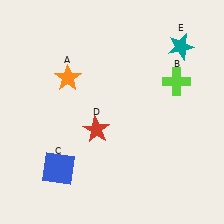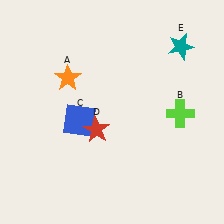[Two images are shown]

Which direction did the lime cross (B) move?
The lime cross (B) moved down.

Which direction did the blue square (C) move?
The blue square (C) moved up.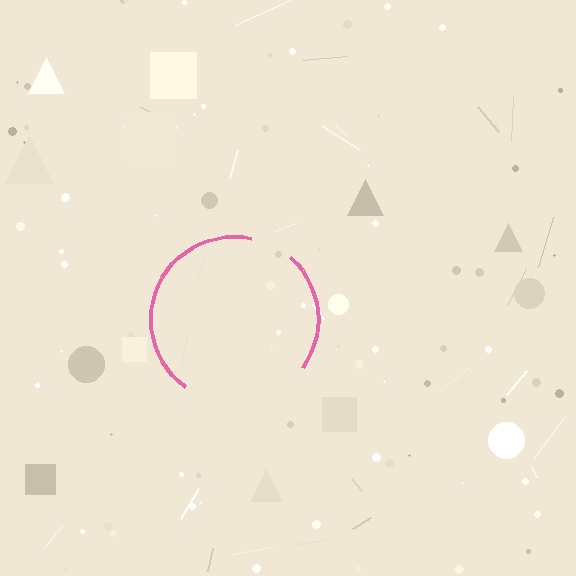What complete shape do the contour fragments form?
The contour fragments form a circle.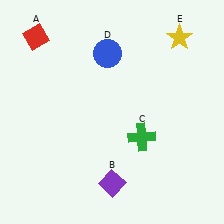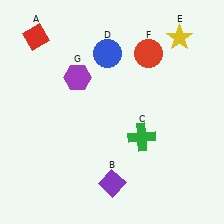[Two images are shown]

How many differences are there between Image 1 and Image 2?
There are 2 differences between the two images.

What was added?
A red circle (F), a purple hexagon (G) were added in Image 2.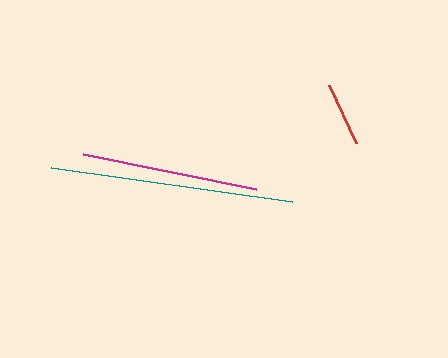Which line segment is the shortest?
The red line is the shortest at approximately 65 pixels.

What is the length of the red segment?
The red segment is approximately 65 pixels long.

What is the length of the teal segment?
The teal segment is approximately 243 pixels long.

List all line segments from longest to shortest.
From longest to shortest: teal, magenta, red.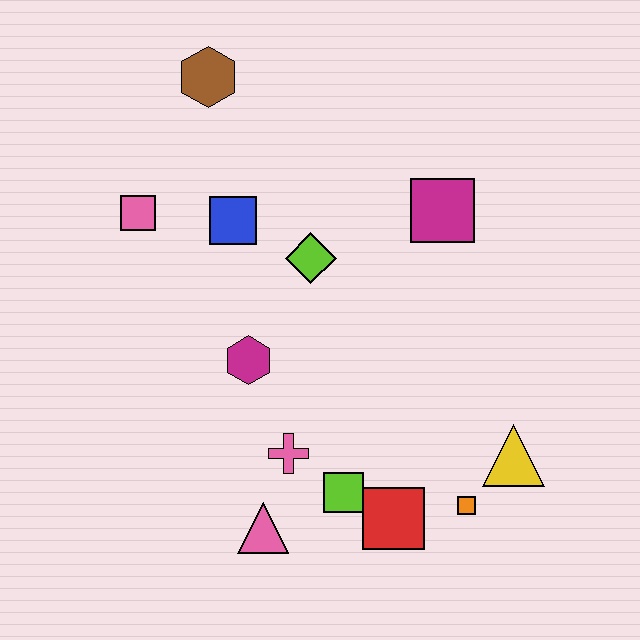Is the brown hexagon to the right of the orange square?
No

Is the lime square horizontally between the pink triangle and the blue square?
No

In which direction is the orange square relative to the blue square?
The orange square is below the blue square.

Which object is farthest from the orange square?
The brown hexagon is farthest from the orange square.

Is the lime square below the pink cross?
Yes